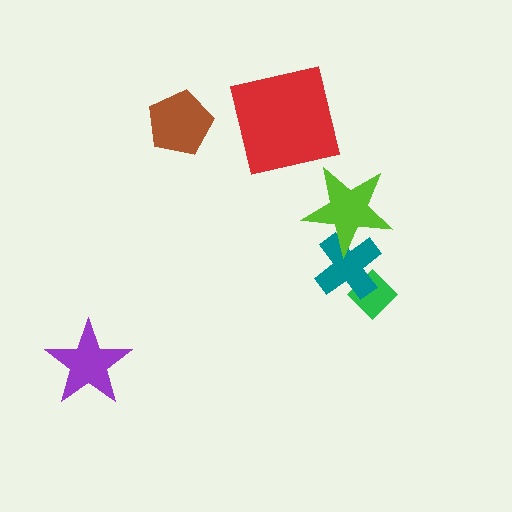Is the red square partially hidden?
No, no other shape covers it.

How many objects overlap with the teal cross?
2 objects overlap with the teal cross.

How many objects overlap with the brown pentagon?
0 objects overlap with the brown pentagon.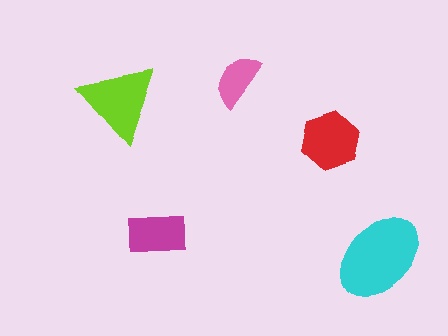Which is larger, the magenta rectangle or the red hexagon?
The red hexagon.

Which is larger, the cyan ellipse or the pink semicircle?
The cyan ellipse.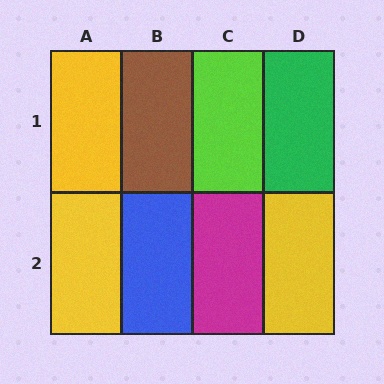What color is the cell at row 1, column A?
Yellow.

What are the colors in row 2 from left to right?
Yellow, blue, magenta, yellow.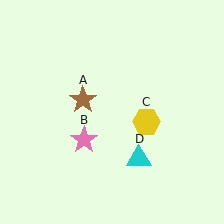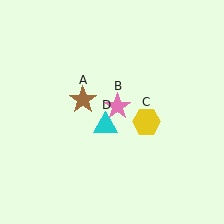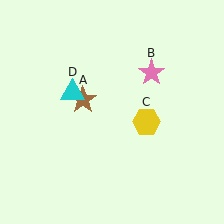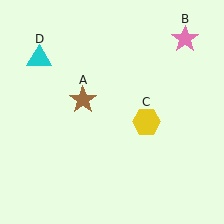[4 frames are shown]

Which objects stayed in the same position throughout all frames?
Brown star (object A) and yellow hexagon (object C) remained stationary.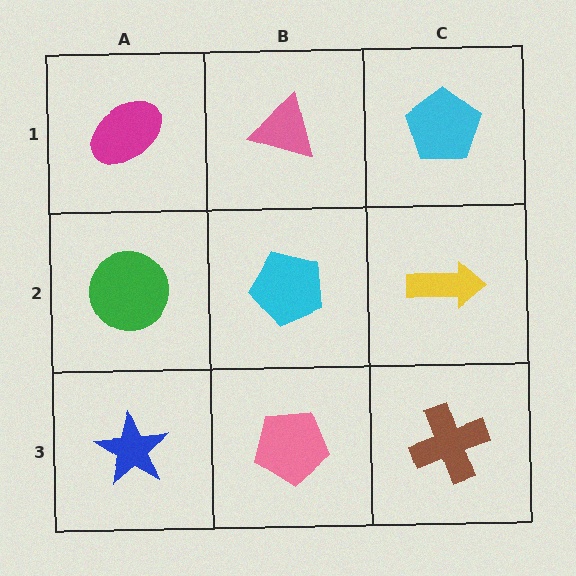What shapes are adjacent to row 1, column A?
A green circle (row 2, column A), a pink triangle (row 1, column B).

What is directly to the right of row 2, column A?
A cyan pentagon.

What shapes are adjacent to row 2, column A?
A magenta ellipse (row 1, column A), a blue star (row 3, column A), a cyan pentagon (row 2, column B).